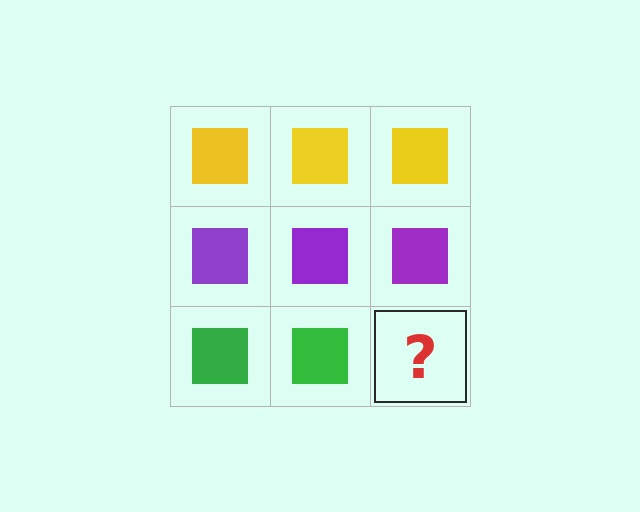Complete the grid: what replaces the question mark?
The question mark should be replaced with a green square.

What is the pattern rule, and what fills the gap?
The rule is that each row has a consistent color. The gap should be filled with a green square.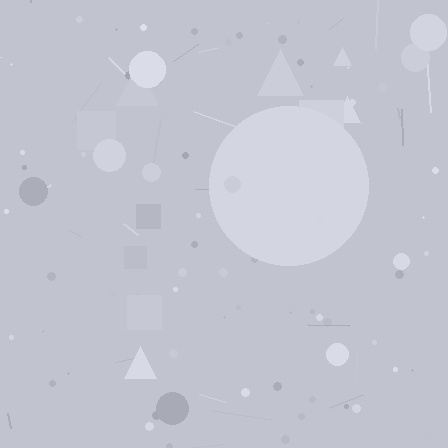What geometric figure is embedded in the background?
A circle is embedded in the background.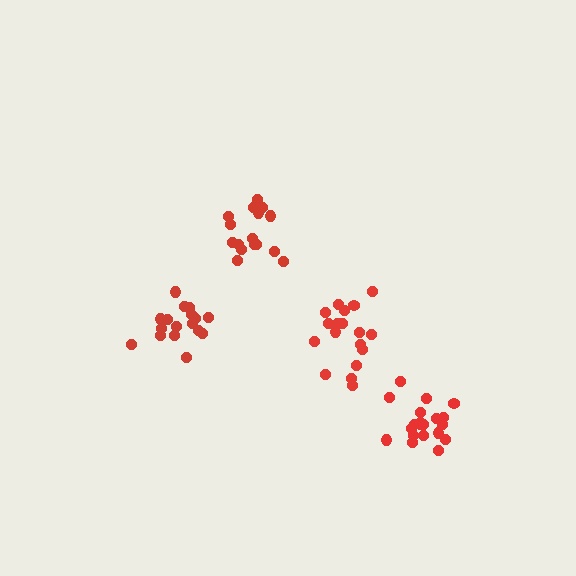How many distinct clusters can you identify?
There are 4 distinct clusters.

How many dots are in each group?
Group 1: 17 dots, Group 2: 20 dots, Group 3: 16 dots, Group 4: 18 dots (71 total).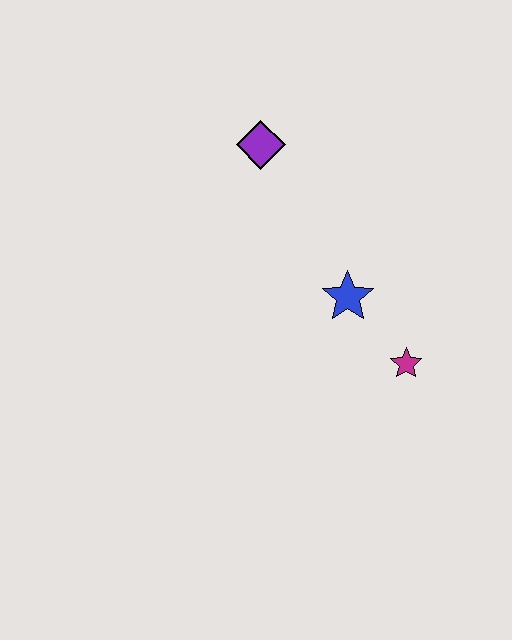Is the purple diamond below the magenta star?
No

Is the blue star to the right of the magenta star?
No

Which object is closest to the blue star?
The magenta star is closest to the blue star.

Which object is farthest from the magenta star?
The purple diamond is farthest from the magenta star.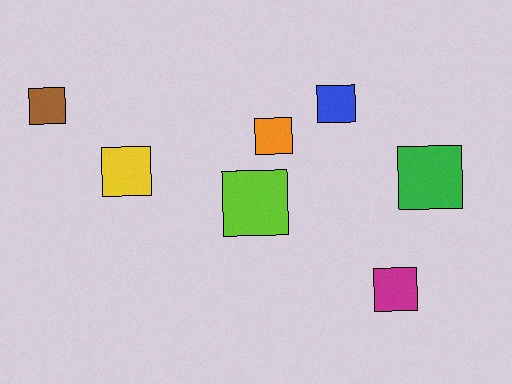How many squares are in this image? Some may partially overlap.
There are 7 squares.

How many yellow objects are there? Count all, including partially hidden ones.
There is 1 yellow object.